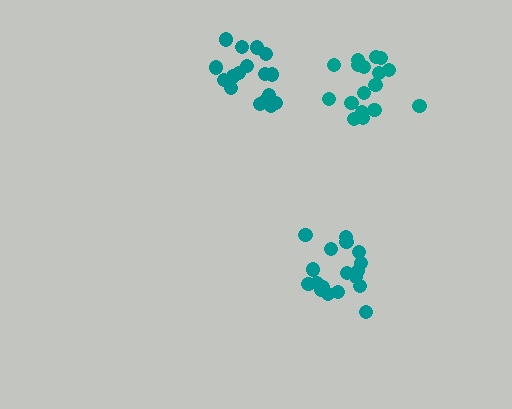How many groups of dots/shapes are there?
There are 3 groups.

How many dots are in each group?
Group 1: 17 dots, Group 2: 18 dots, Group 3: 17 dots (52 total).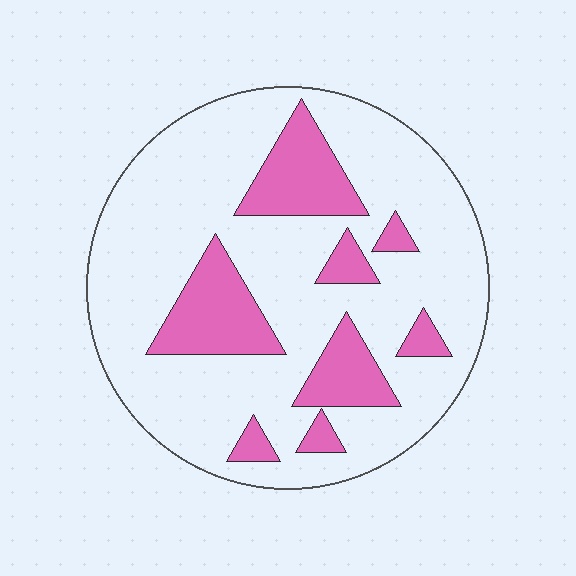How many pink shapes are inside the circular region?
8.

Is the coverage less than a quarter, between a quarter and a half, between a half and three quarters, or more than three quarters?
Less than a quarter.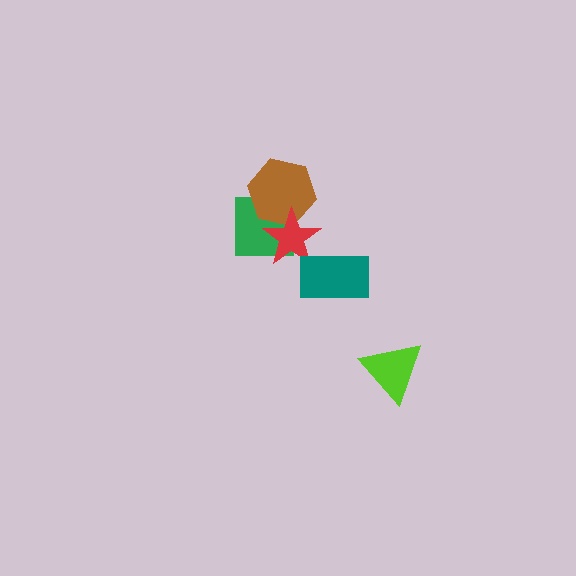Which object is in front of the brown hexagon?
The red star is in front of the brown hexagon.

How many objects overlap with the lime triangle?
0 objects overlap with the lime triangle.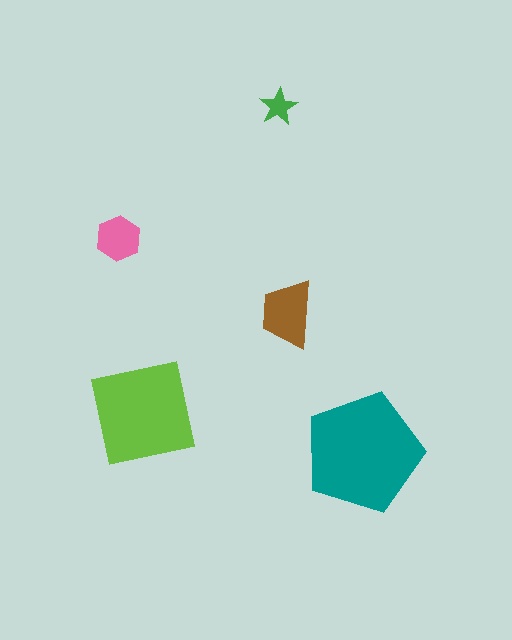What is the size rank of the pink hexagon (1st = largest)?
4th.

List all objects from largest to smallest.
The teal pentagon, the lime square, the brown trapezoid, the pink hexagon, the green star.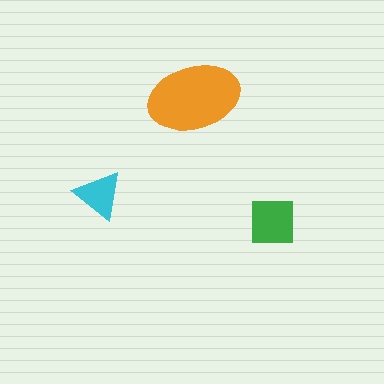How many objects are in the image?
There are 3 objects in the image.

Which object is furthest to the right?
The green square is rightmost.